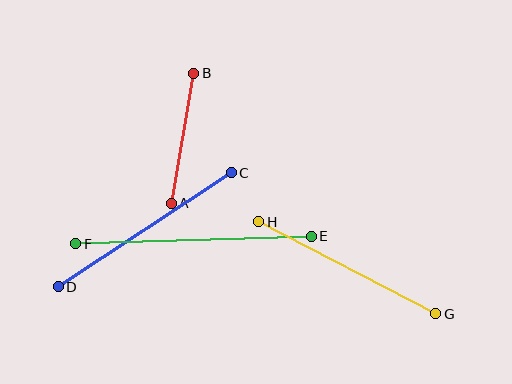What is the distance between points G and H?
The distance is approximately 199 pixels.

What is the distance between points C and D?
The distance is approximately 207 pixels.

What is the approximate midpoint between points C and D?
The midpoint is at approximately (145, 230) pixels.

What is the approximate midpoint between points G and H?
The midpoint is at approximately (347, 268) pixels.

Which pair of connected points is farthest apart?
Points E and F are farthest apart.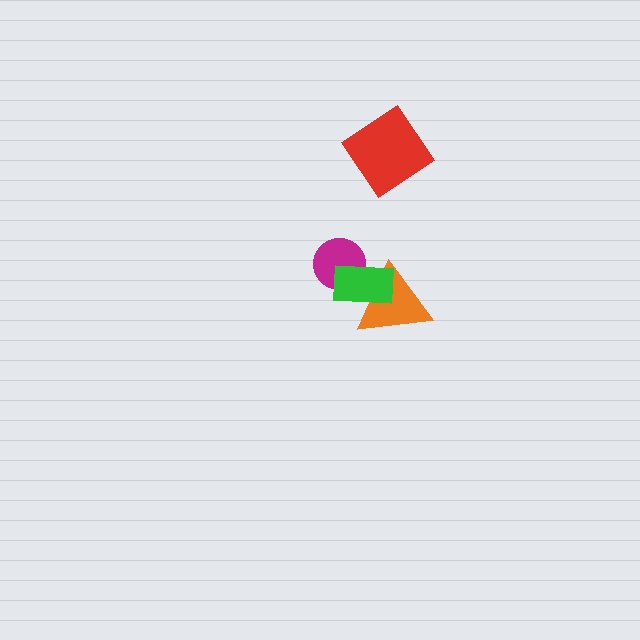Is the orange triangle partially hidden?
Yes, it is partially covered by another shape.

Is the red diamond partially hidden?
No, no other shape covers it.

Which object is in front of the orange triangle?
The green rectangle is in front of the orange triangle.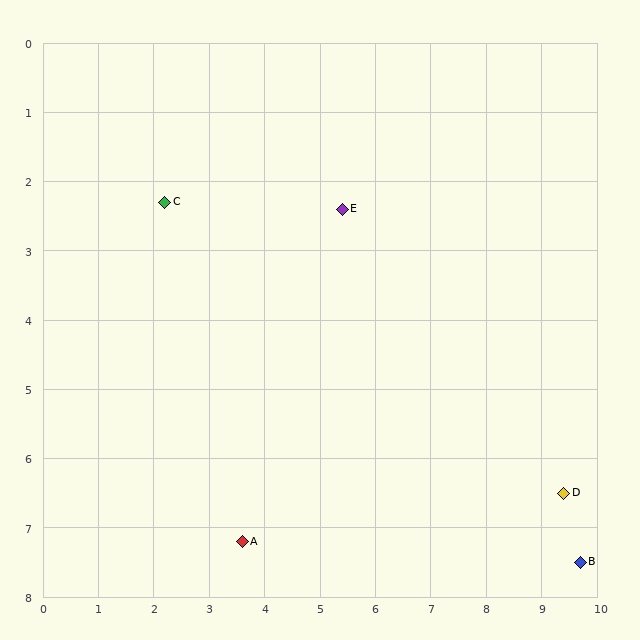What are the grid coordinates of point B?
Point B is at approximately (9.7, 7.5).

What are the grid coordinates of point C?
Point C is at approximately (2.2, 2.3).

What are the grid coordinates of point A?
Point A is at approximately (3.6, 7.2).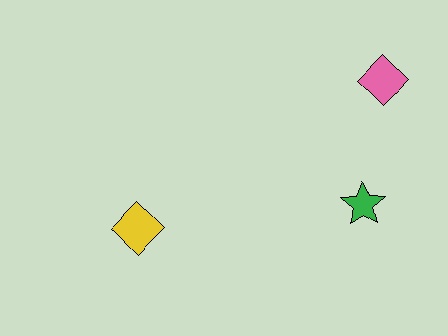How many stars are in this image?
There is 1 star.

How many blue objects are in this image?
There are no blue objects.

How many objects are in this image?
There are 3 objects.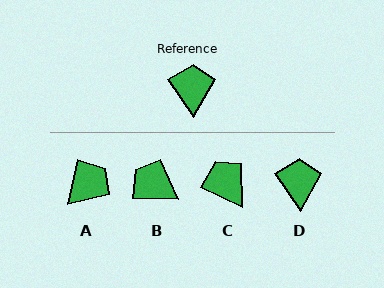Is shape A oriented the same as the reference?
No, it is off by about 47 degrees.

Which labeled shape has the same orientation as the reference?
D.